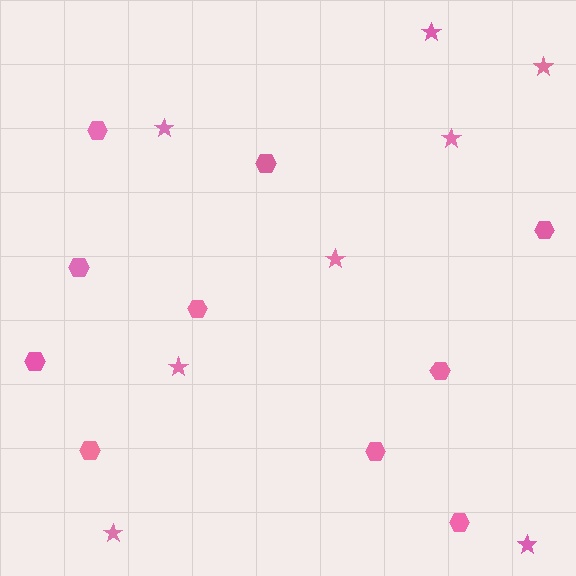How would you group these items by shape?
There are 2 groups: one group of stars (8) and one group of hexagons (10).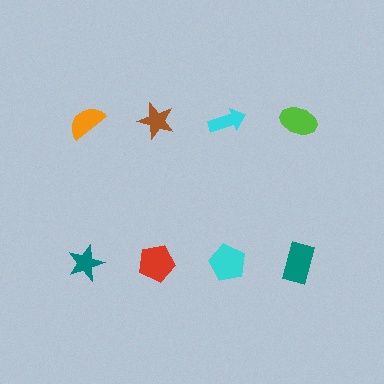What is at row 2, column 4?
A teal rectangle.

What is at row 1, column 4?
A lime ellipse.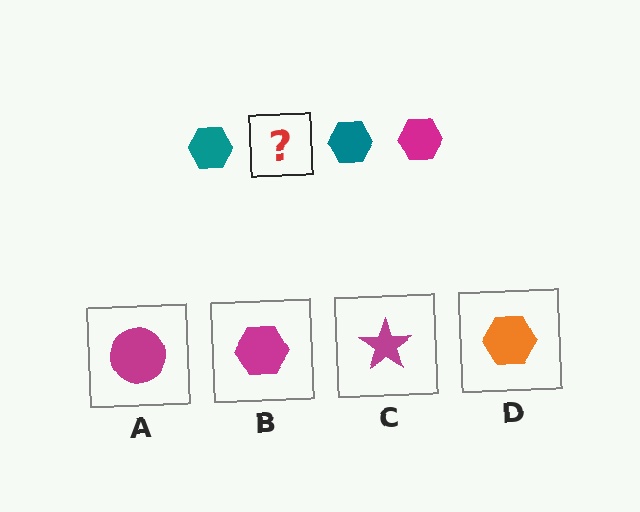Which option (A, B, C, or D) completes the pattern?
B.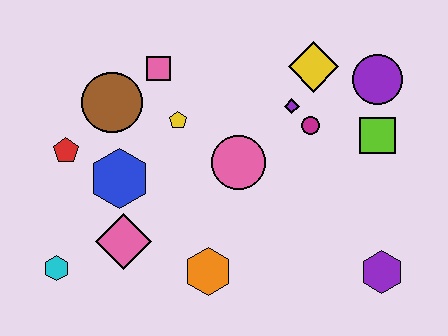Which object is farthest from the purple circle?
The cyan hexagon is farthest from the purple circle.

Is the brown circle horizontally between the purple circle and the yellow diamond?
No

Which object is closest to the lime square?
The purple circle is closest to the lime square.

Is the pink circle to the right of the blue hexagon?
Yes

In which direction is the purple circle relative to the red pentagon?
The purple circle is to the right of the red pentagon.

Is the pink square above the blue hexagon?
Yes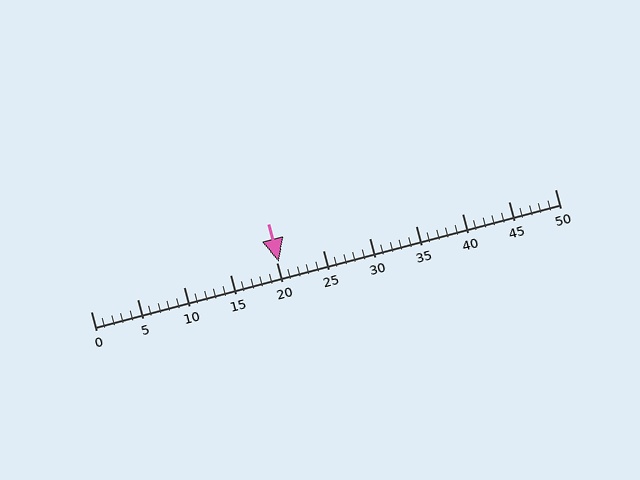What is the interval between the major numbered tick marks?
The major tick marks are spaced 5 units apart.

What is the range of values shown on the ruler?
The ruler shows values from 0 to 50.